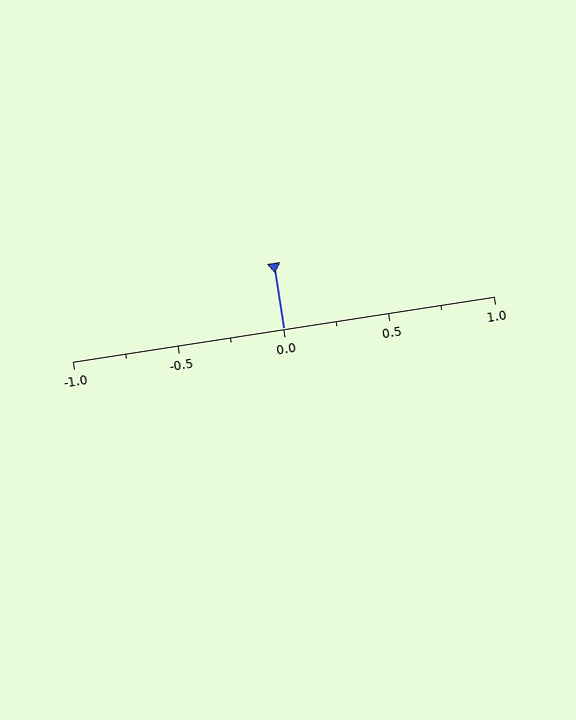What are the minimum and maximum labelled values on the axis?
The axis runs from -1.0 to 1.0.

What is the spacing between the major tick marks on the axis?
The major ticks are spaced 0.5 apart.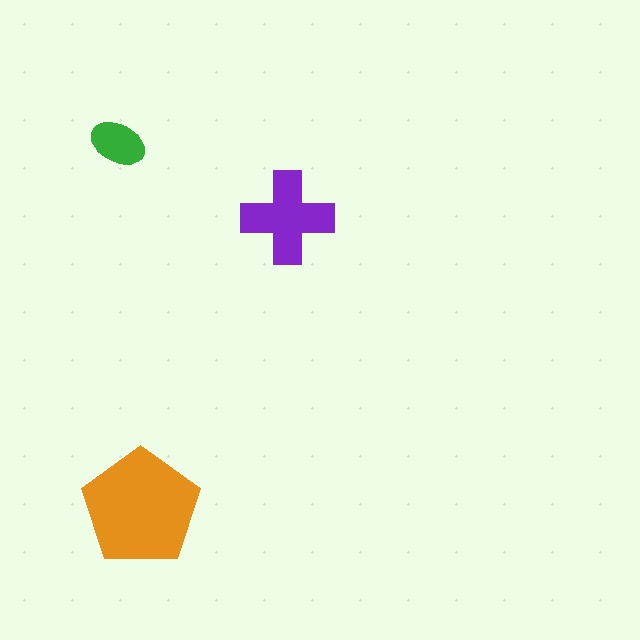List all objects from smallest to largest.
The green ellipse, the purple cross, the orange pentagon.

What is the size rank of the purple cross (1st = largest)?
2nd.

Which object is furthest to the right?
The purple cross is rightmost.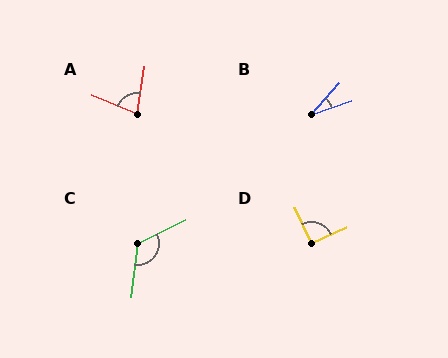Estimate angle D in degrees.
Approximately 91 degrees.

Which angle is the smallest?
B, at approximately 29 degrees.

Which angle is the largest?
C, at approximately 123 degrees.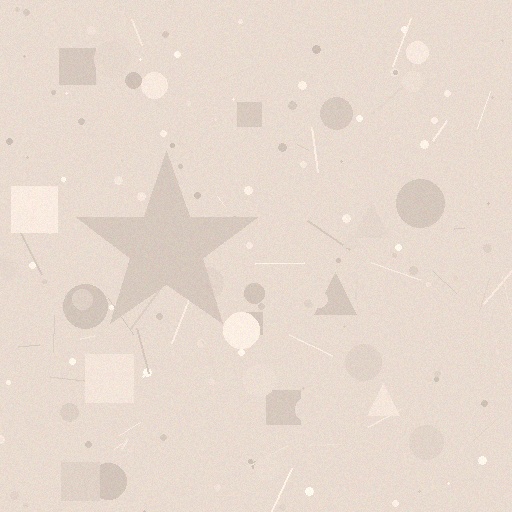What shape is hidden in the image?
A star is hidden in the image.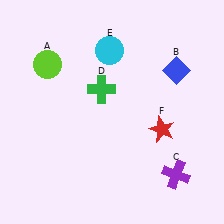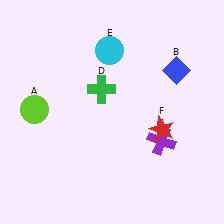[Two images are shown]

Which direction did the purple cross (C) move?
The purple cross (C) moved up.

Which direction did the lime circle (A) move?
The lime circle (A) moved down.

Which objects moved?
The objects that moved are: the lime circle (A), the purple cross (C).